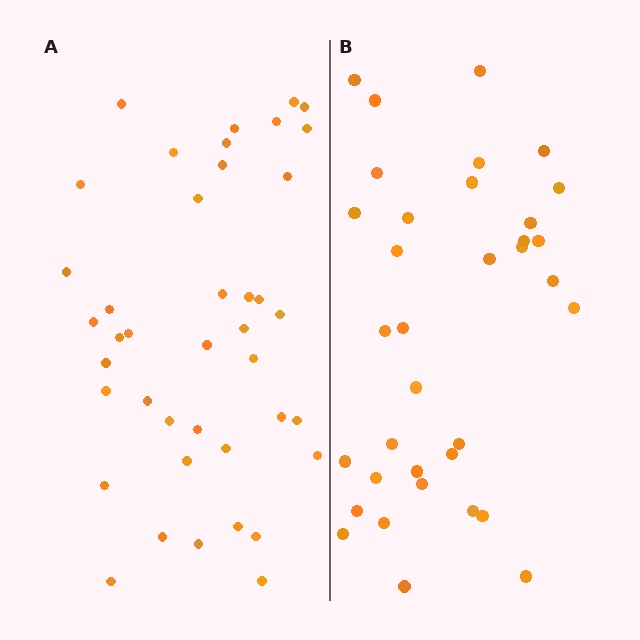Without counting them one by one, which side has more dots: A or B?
Region A (the left region) has more dots.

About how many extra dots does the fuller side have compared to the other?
Region A has about 6 more dots than region B.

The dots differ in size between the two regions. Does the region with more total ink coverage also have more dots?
No. Region B has more total ink coverage because its dots are larger, but region A actually contains more individual dots. Total area can be misleading — the number of items is what matters here.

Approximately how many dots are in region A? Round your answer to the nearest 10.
About 40 dots. (The exact count is 41, which rounds to 40.)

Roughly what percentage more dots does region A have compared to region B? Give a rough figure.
About 15% more.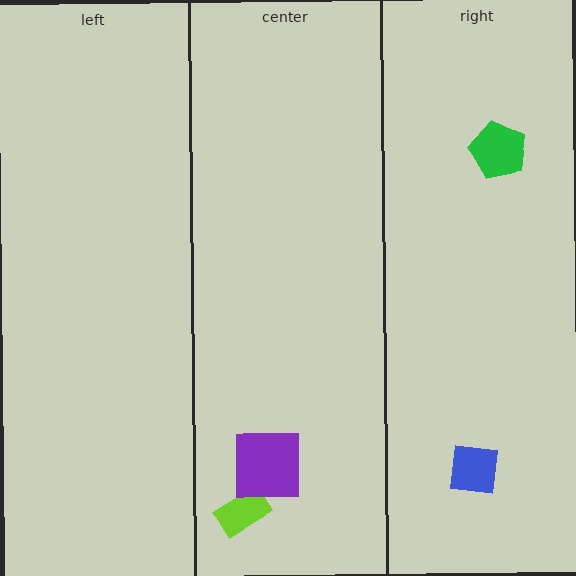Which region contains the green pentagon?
The right region.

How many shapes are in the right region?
2.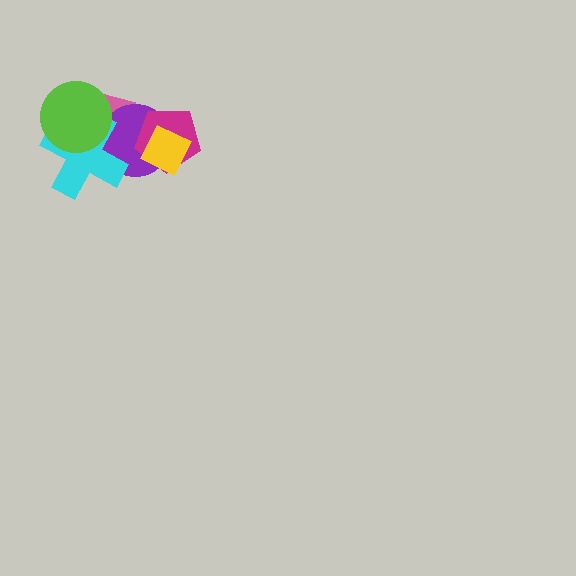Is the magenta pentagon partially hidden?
Yes, it is partially covered by another shape.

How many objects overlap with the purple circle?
5 objects overlap with the purple circle.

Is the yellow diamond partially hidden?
No, no other shape covers it.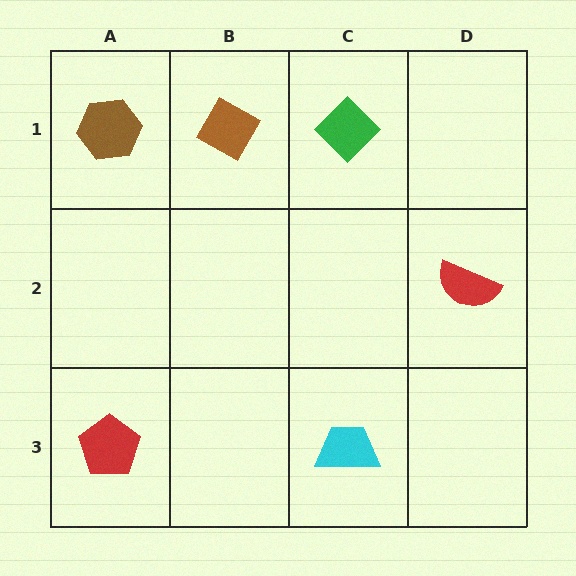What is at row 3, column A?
A red pentagon.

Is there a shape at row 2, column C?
No, that cell is empty.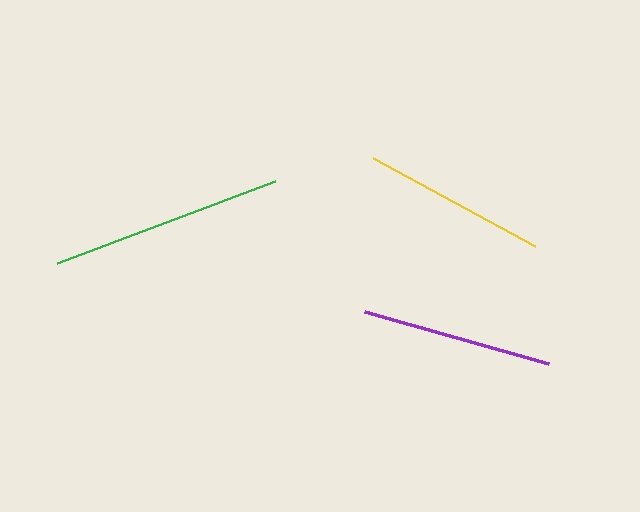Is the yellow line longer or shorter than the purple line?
The purple line is longer than the yellow line.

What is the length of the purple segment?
The purple segment is approximately 191 pixels long.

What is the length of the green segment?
The green segment is approximately 232 pixels long.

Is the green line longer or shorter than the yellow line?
The green line is longer than the yellow line.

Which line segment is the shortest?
The yellow line is the shortest at approximately 184 pixels.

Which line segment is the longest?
The green line is the longest at approximately 232 pixels.